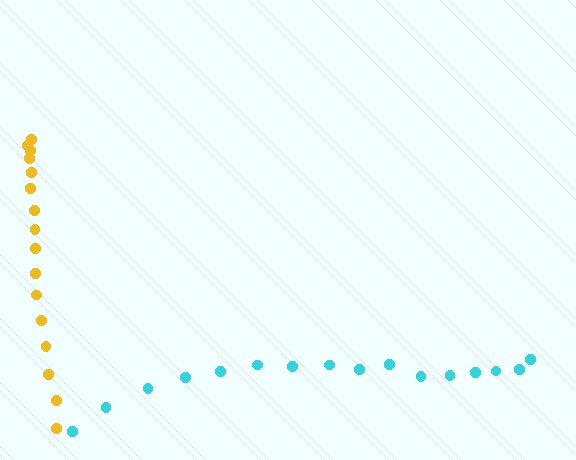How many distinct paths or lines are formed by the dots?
There are 2 distinct paths.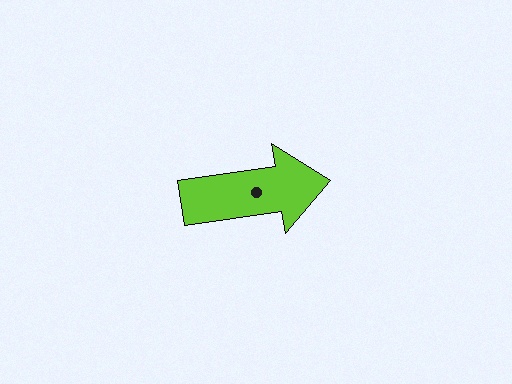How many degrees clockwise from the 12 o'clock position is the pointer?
Approximately 81 degrees.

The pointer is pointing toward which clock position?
Roughly 3 o'clock.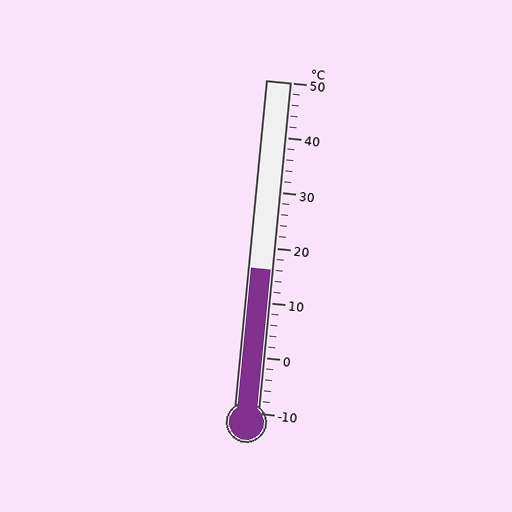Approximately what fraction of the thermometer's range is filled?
The thermometer is filled to approximately 45% of its range.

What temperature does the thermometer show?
The thermometer shows approximately 16°C.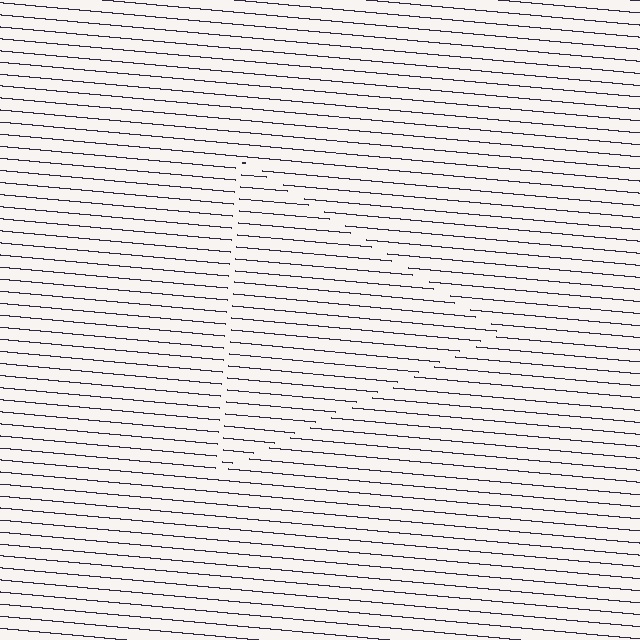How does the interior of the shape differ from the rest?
The interior of the shape contains the same grating, shifted by half a period — the contour is defined by the phase discontinuity where line-ends from the inner and outer gratings abut.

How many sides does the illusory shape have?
3 sides — the line-ends trace a triangle.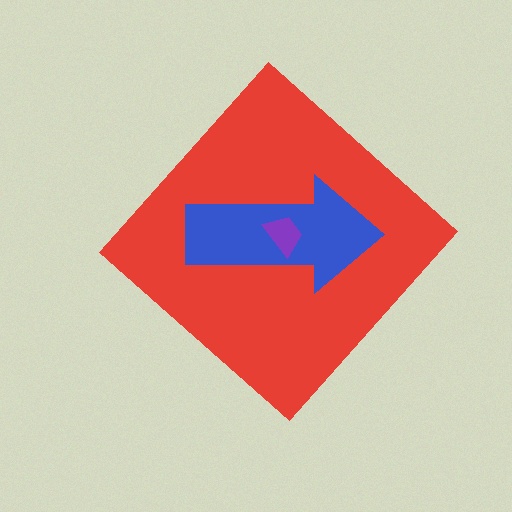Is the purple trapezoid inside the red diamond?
Yes.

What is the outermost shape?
The red diamond.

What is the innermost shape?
The purple trapezoid.